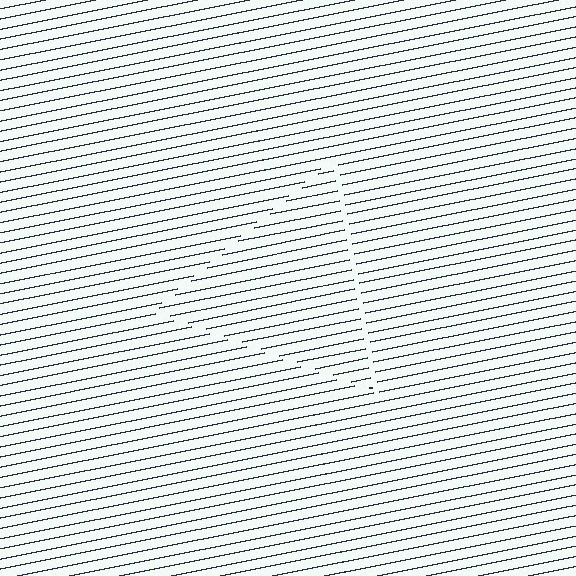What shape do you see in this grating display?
An illusory triangle. The interior of the shape contains the same grating, shifted by half a period — the contour is defined by the phase discontinuity where line-ends from the inner and outer gratings abut.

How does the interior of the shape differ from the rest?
The interior of the shape contains the same grating, shifted by half a period — the contour is defined by the phase discontinuity where line-ends from the inner and outer gratings abut.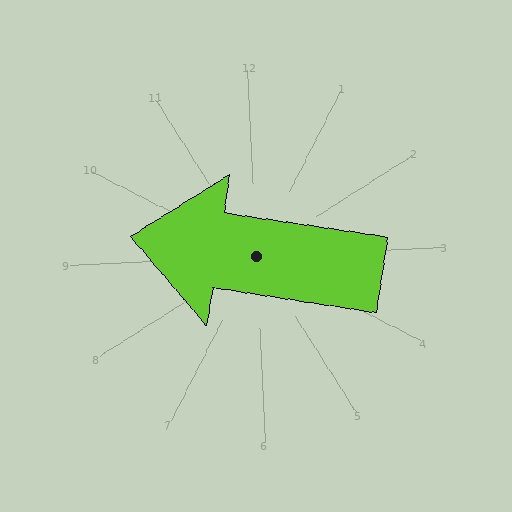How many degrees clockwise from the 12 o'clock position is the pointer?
Approximately 281 degrees.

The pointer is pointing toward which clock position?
Roughly 9 o'clock.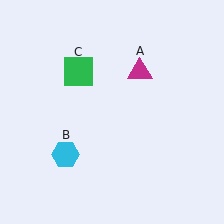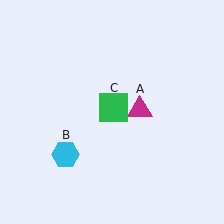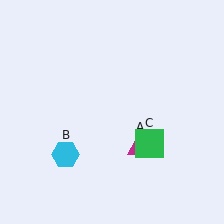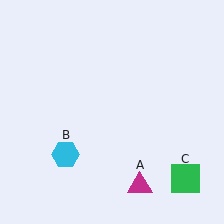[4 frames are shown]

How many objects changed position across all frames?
2 objects changed position: magenta triangle (object A), green square (object C).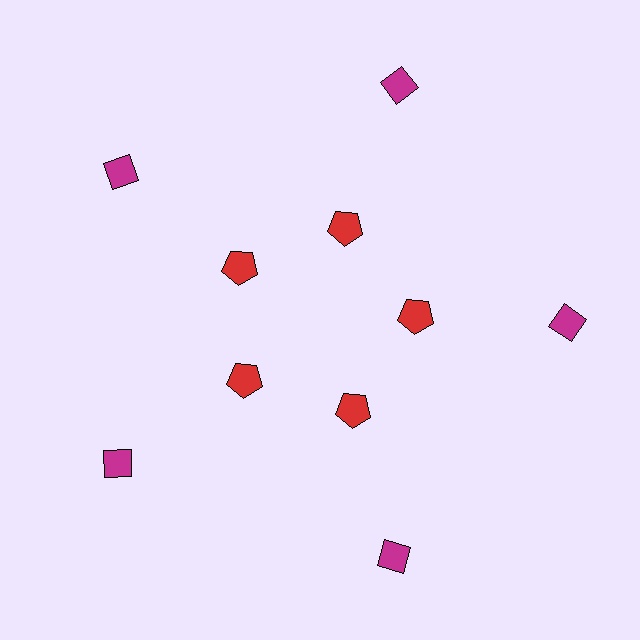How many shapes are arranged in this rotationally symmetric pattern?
There are 10 shapes, arranged in 5 groups of 2.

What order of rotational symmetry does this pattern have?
This pattern has 5-fold rotational symmetry.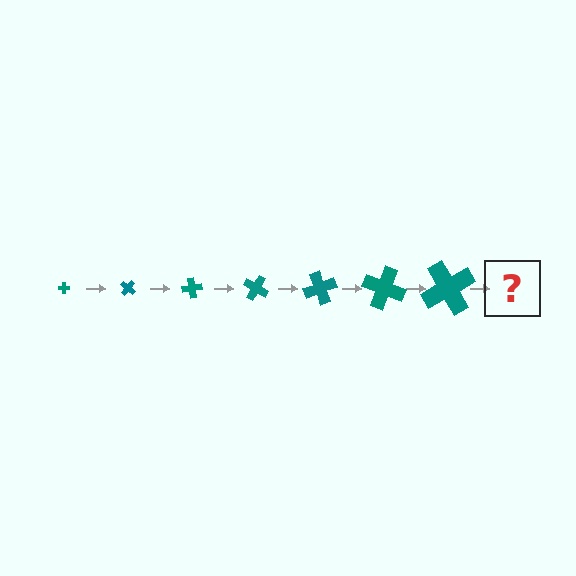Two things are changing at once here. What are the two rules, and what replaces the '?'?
The two rules are that the cross grows larger each step and it rotates 40 degrees each step. The '?' should be a cross, larger than the previous one and rotated 280 degrees from the start.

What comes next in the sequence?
The next element should be a cross, larger than the previous one and rotated 280 degrees from the start.